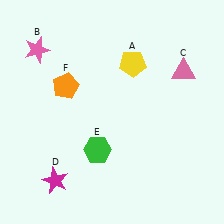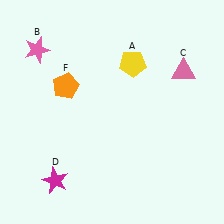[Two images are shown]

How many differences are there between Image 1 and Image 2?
There is 1 difference between the two images.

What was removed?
The green hexagon (E) was removed in Image 2.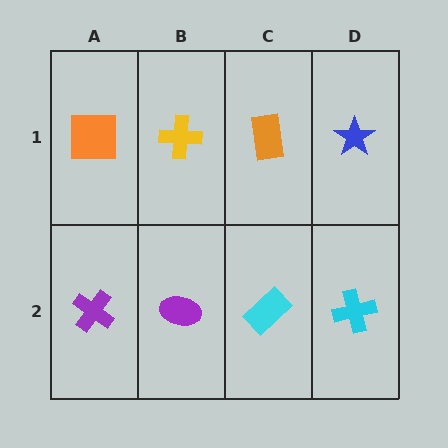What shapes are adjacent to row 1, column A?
A purple cross (row 2, column A), a yellow cross (row 1, column B).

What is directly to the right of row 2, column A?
A purple ellipse.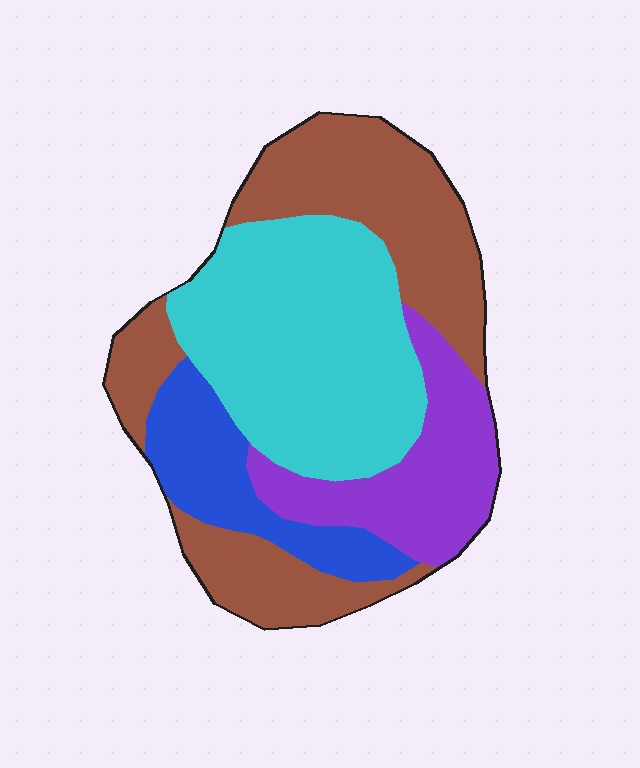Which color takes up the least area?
Blue, at roughly 15%.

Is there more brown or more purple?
Brown.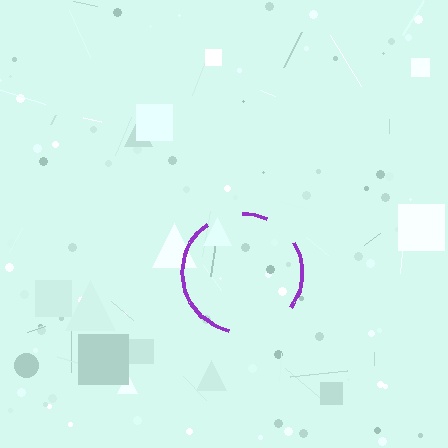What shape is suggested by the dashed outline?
The dashed outline suggests a circle.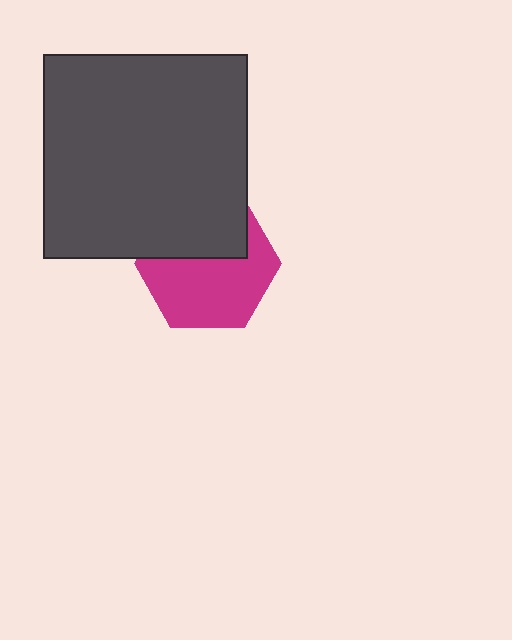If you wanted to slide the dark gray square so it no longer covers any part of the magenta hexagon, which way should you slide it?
Slide it up — that is the most direct way to separate the two shapes.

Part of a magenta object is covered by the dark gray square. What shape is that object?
It is a hexagon.